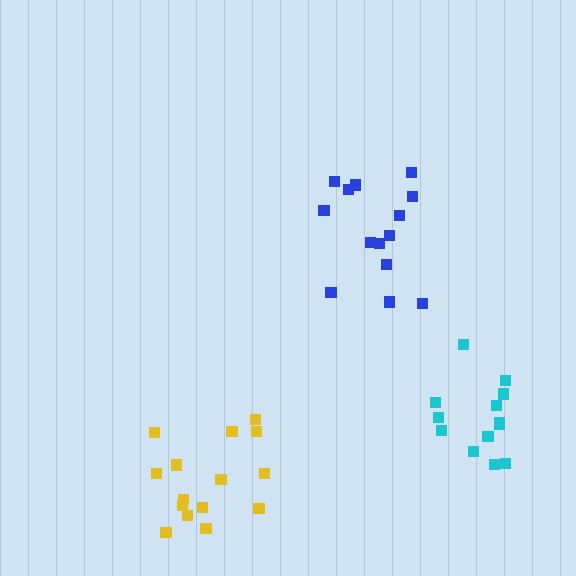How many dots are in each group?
Group 1: 14 dots, Group 2: 14 dots, Group 3: 15 dots (43 total).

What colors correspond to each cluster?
The clusters are colored: blue, cyan, yellow.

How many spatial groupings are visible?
There are 3 spatial groupings.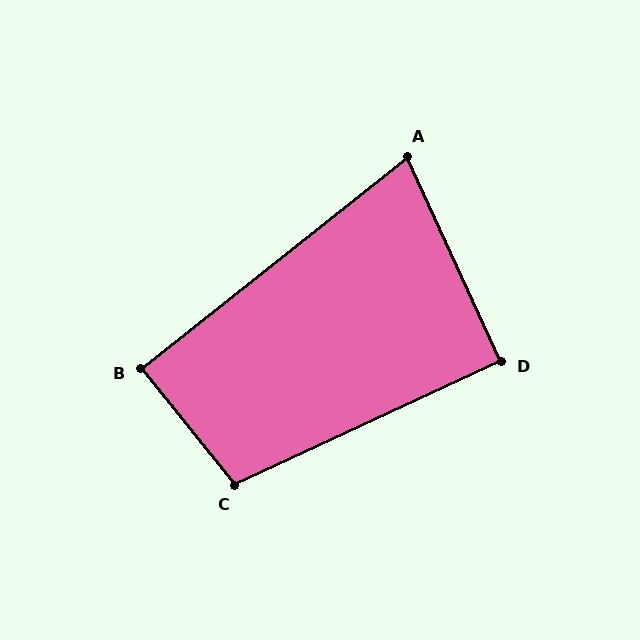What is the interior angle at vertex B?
Approximately 90 degrees (approximately right).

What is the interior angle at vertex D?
Approximately 90 degrees (approximately right).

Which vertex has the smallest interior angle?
A, at approximately 76 degrees.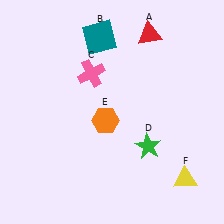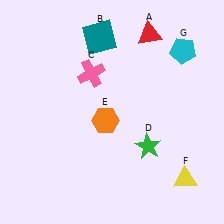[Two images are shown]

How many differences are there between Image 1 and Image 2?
There is 1 difference between the two images.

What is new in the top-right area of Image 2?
A cyan pentagon (G) was added in the top-right area of Image 2.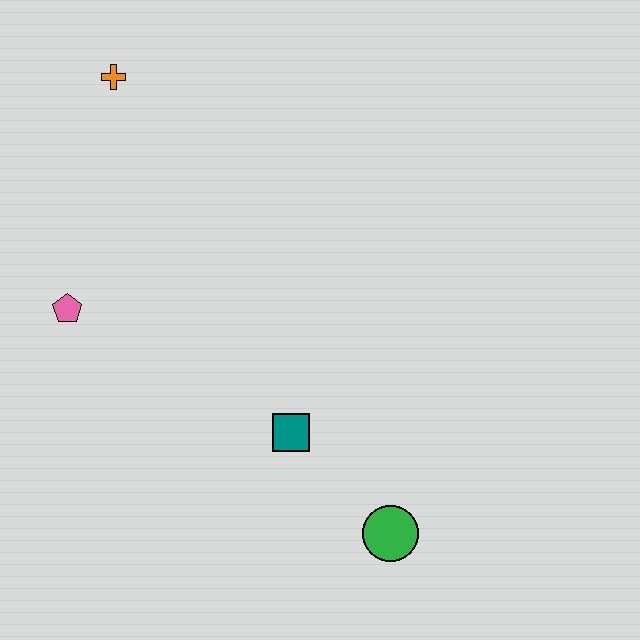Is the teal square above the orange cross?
No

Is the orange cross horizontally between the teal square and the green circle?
No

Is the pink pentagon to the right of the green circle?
No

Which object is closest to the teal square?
The green circle is closest to the teal square.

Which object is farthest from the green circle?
The orange cross is farthest from the green circle.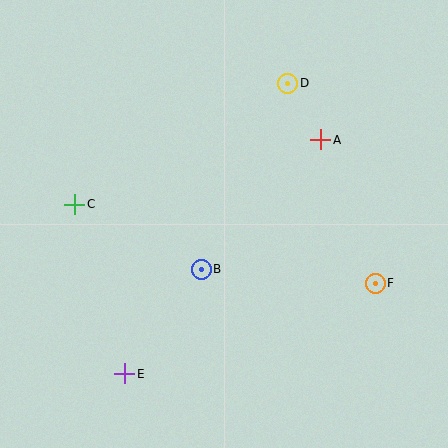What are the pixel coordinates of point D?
Point D is at (288, 83).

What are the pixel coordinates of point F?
Point F is at (375, 283).